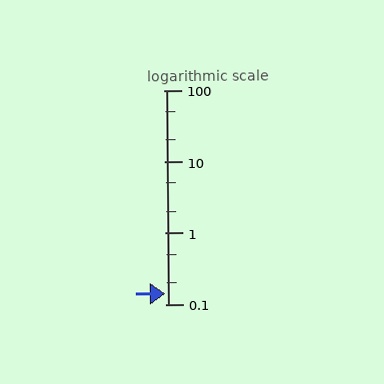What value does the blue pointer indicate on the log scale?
The pointer indicates approximately 0.14.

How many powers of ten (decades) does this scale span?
The scale spans 3 decades, from 0.1 to 100.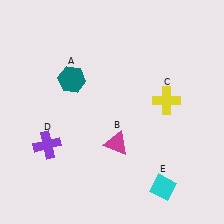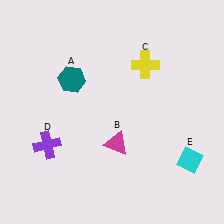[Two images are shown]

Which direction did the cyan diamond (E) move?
The cyan diamond (E) moved up.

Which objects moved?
The objects that moved are: the yellow cross (C), the cyan diamond (E).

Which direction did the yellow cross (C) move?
The yellow cross (C) moved up.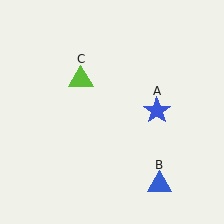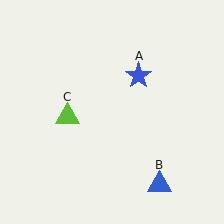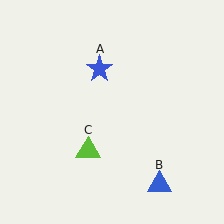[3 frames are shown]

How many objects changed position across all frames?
2 objects changed position: blue star (object A), lime triangle (object C).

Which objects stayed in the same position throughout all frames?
Blue triangle (object B) remained stationary.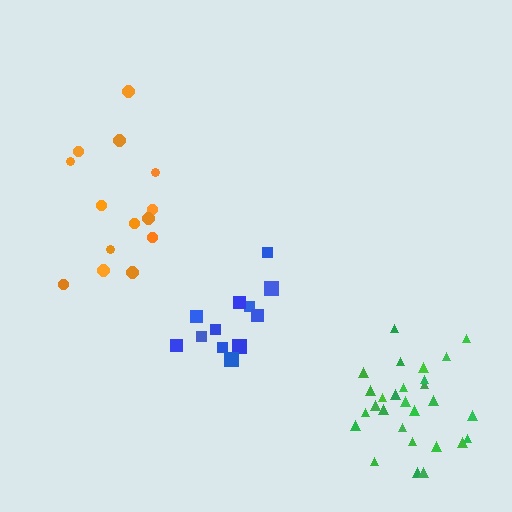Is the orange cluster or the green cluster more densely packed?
Green.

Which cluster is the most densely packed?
Green.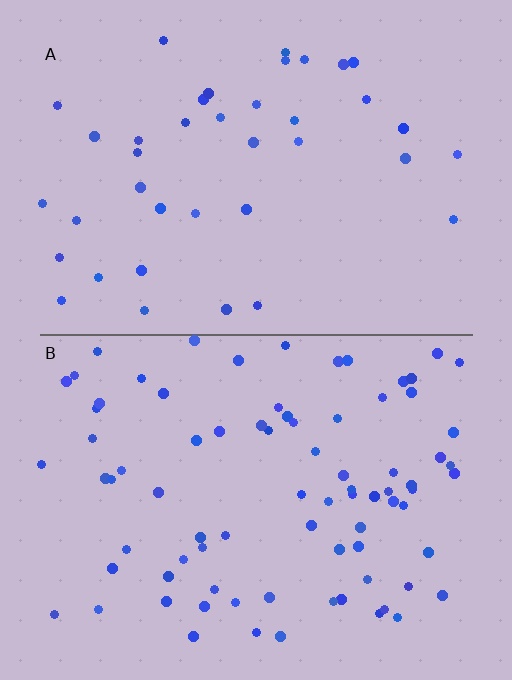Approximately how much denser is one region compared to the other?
Approximately 2.1× — region B over region A.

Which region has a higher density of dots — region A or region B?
B (the bottom).